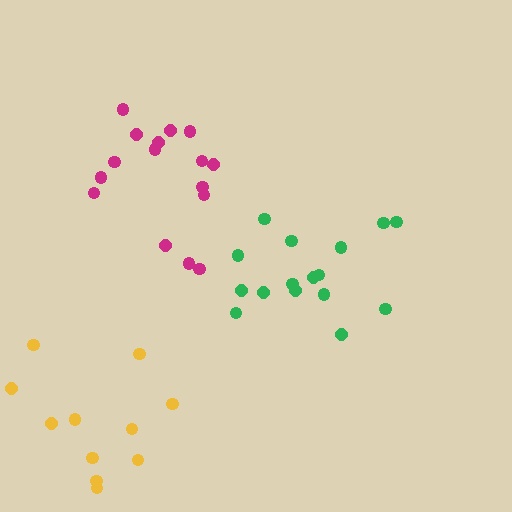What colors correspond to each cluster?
The clusters are colored: magenta, green, yellow.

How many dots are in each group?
Group 1: 16 dots, Group 2: 16 dots, Group 3: 11 dots (43 total).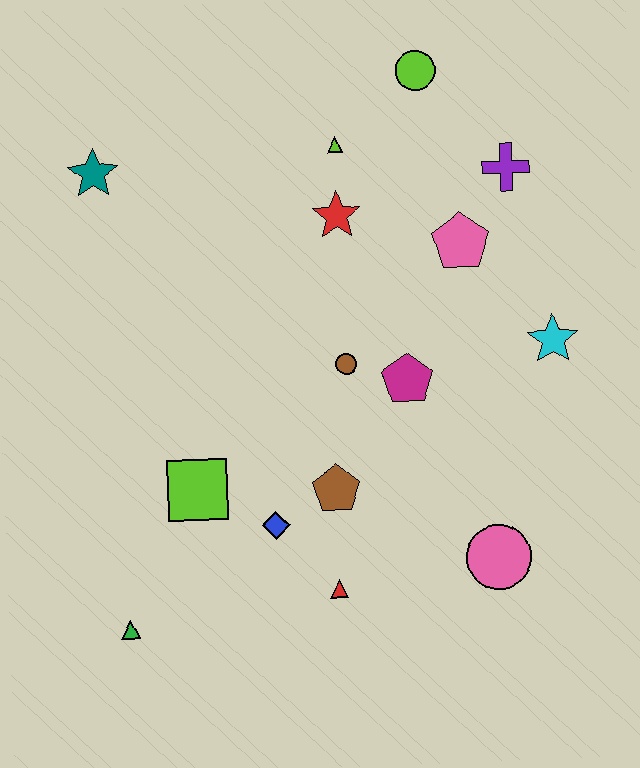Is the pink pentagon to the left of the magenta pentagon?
No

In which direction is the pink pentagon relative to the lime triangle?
The pink pentagon is to the right of the lime triangle.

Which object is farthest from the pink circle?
The teal star is farthest from the pink circle.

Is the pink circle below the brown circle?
Yes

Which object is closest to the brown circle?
The magenta pentagon is closest to the brown circle.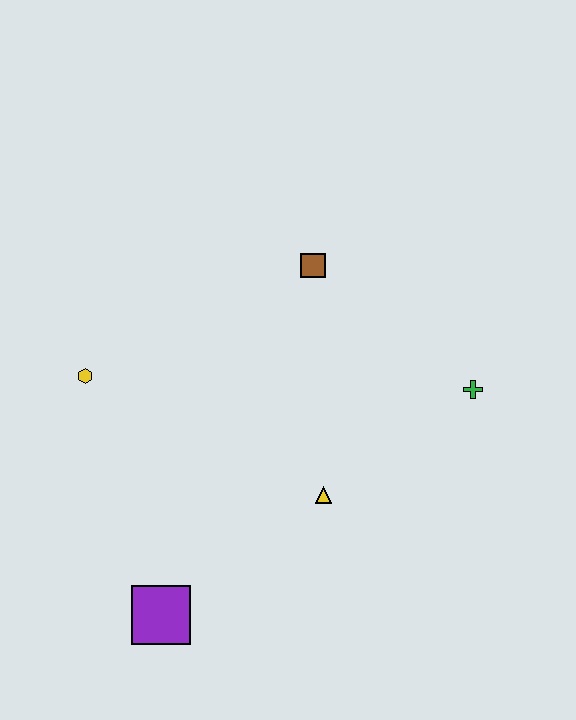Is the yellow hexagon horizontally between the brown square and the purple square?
No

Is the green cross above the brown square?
No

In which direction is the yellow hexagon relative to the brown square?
The yellow hexagon is to the left of the brown square.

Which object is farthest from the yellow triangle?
The yellow hexagon is farthest from the yellow triangle.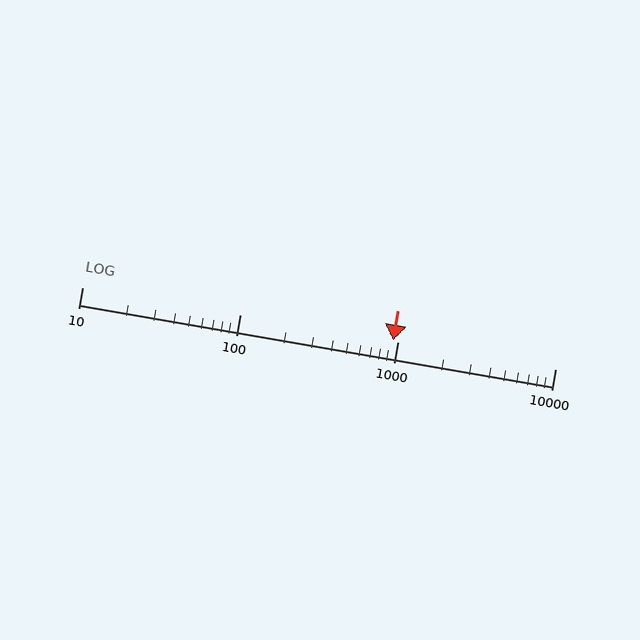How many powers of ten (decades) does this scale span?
The scale spans 3 decades, from 10 to 10000.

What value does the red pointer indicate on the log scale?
The pointer indicates approximately 940.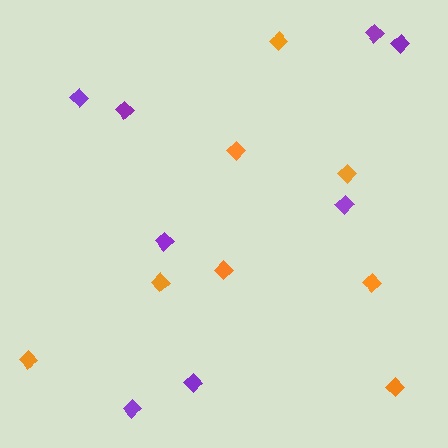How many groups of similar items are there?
There are 2 groups: one group of orange diamonds (8) and one group of purple diamonds (8).